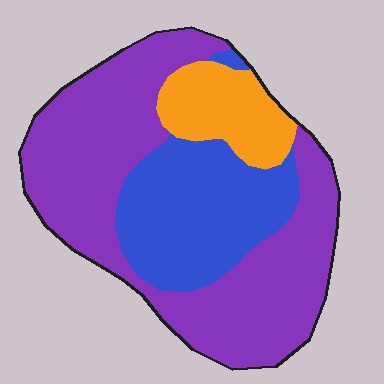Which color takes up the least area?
Orange, at roughly 15%.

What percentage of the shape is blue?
Blue takes up about one quarter (1/4) of the shape.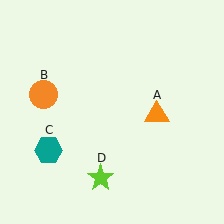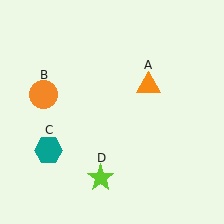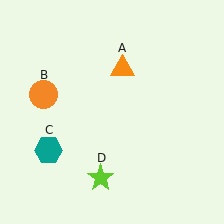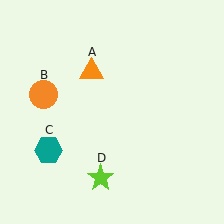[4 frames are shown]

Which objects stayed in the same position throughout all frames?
Orange circle (object B) and teal hexagon (object C) and lime star (object D) remained stationary.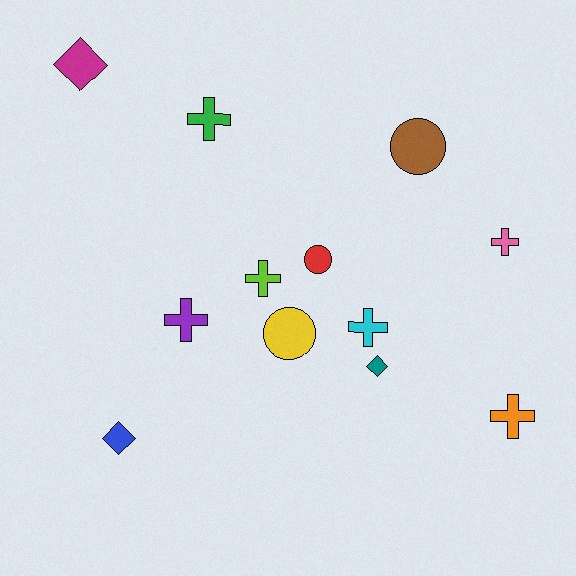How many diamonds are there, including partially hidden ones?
There are 3 diamonds.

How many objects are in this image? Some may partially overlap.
There are 12 objects.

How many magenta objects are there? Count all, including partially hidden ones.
There is 1 magenta object.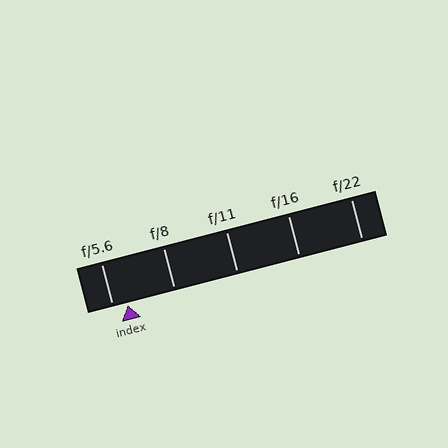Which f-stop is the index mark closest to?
The index mark is closest to f/5.6.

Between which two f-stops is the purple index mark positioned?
The index mark is between f/5.6 and f/8.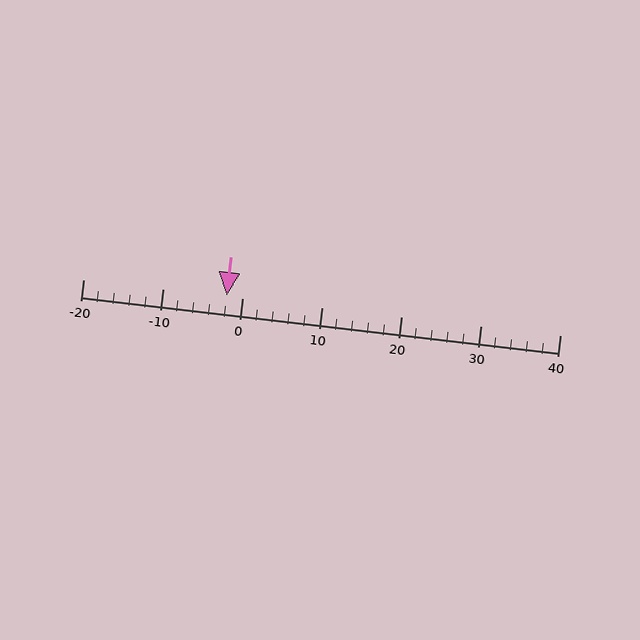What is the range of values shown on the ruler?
The ruler shows values from -20 to 40.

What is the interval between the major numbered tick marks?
The major tick marks are spaced 10 units apart.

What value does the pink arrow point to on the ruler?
The pink arrow points to approximately -2.